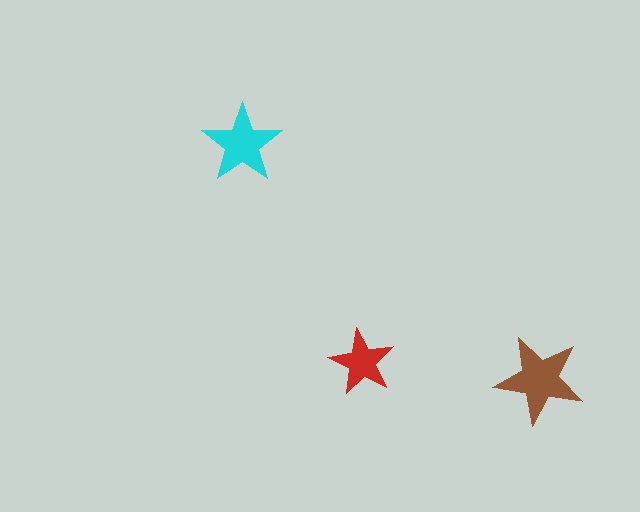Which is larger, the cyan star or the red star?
The cyan one.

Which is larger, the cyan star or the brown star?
The brown one.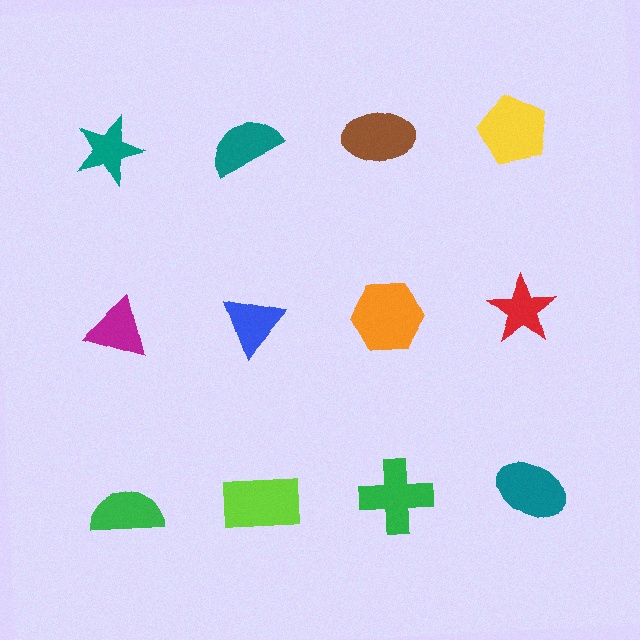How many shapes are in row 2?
4 shapes.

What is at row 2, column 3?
An orange hexagon.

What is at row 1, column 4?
A yellow pentagon.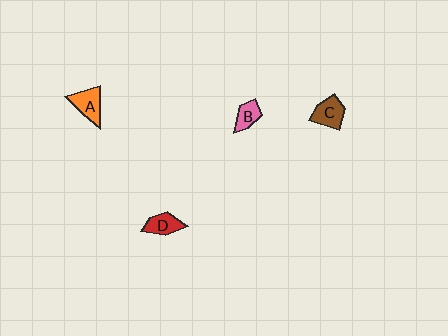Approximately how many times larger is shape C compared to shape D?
Approximately 1.2 times.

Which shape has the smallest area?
Shape B (pink).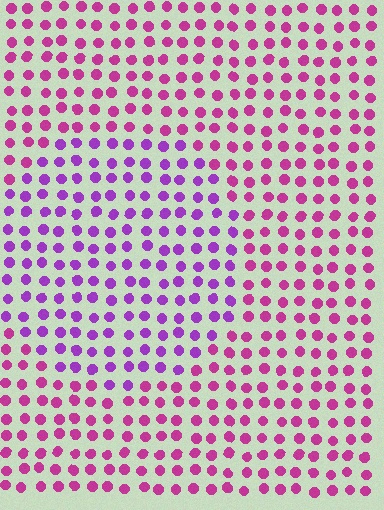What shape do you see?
I see a circle.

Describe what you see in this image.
The image is filled with small magenta elements in a uniform arrangement. A circle-shaped region is visible where the elements are tinted to a slightly different hue, forming a subtle color boundary.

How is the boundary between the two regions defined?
The boundary is defined purely by a slight shift in hue (about 34 degrees). Spacing, size, and orientation are identical on both sides.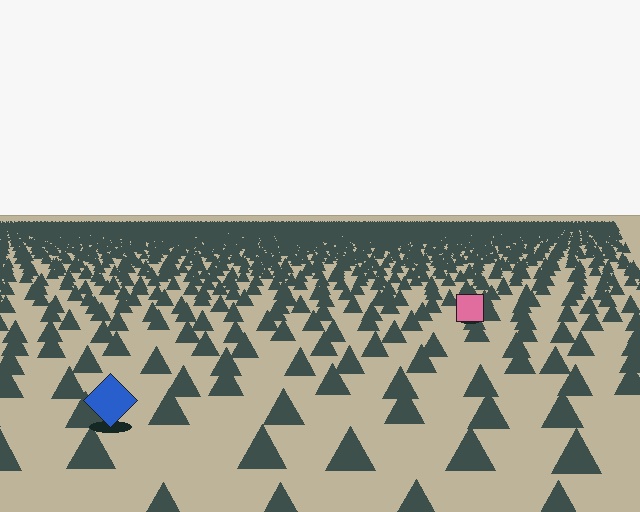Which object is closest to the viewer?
The blue diamond is closest. The texture marks near it are larger and more spread out.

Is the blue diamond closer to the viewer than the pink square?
Yes. The blue diamond is closer — you can tell from the texture gradient: the ground texture is coarser near it.